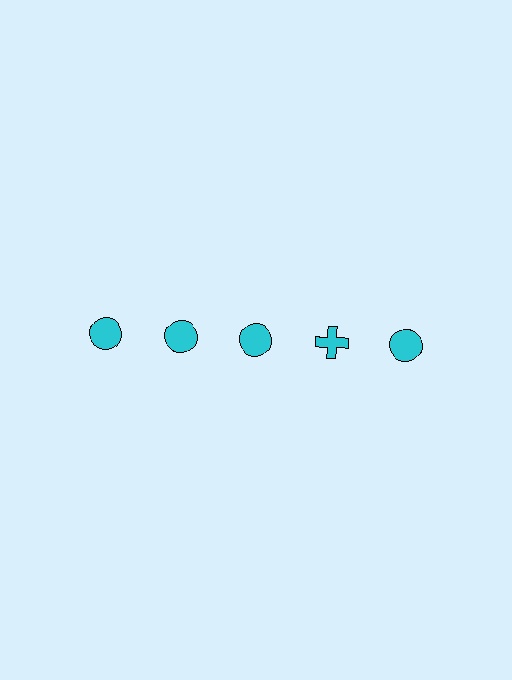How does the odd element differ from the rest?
It has a different shape: cross instead of circle.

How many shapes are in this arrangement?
There are 5 shapes arranged in a grid pattern.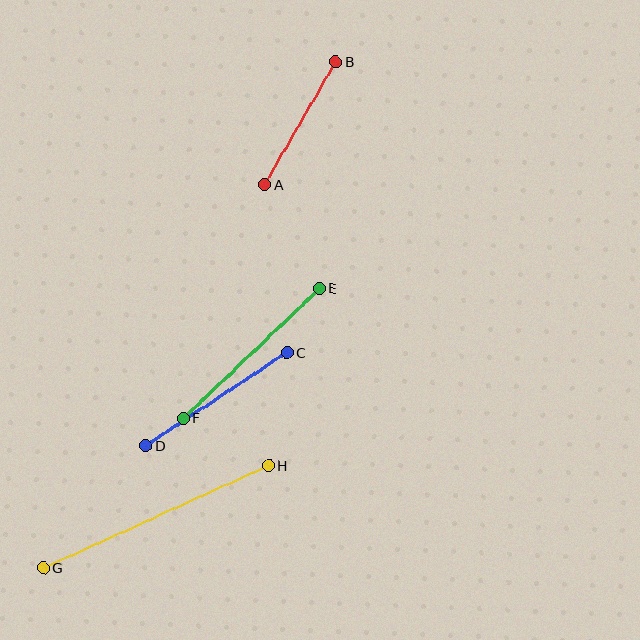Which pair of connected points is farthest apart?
Points G and H are farthest apart.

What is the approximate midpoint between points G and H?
The midpoint is at approximately (156, 517) pixels.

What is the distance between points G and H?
The distance is approximately 247 pixels.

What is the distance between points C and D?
The distance is approximately 169 pixels.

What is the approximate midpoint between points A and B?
The midpoint is at approximately (300, 123) pixels.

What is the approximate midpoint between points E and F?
The midpoint is at approximately (251, 353) pixels.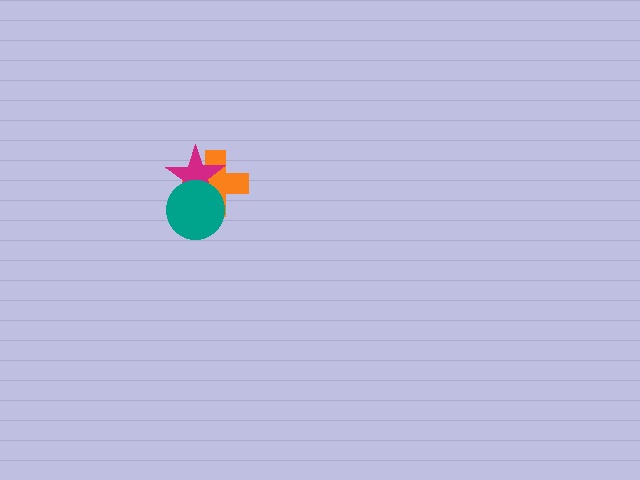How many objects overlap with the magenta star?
2 objects overlap with the magenta star.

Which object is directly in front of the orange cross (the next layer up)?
The magenta star is directly in front of the orange cross.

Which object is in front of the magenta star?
The teal circle is in front of the magenta star.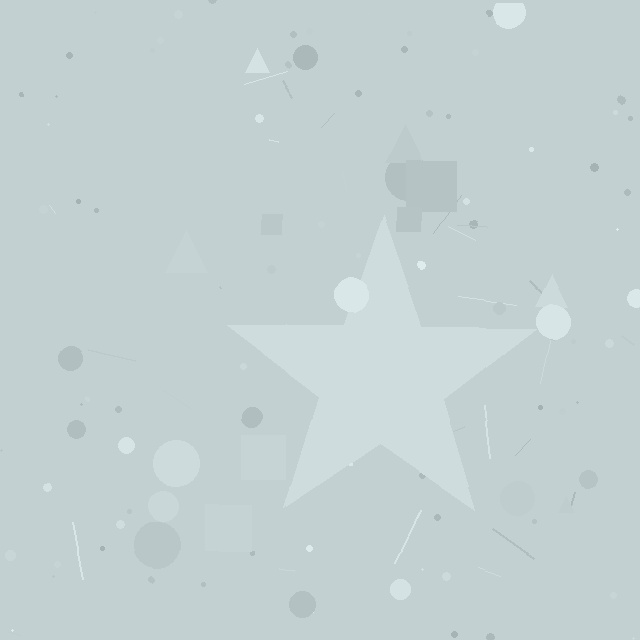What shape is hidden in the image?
A star is hidden in the image.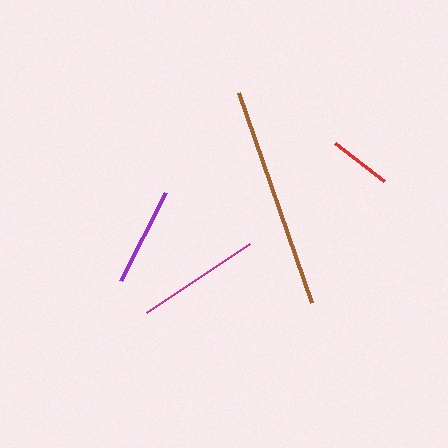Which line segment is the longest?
The brown line is the longest at approximately 222 pixels.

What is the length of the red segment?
The red segment is approximately 62 pixels long.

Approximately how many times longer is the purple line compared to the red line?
The purple line is approximately 1.6 times the length of the red line.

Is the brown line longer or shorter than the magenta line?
The brown line is longer than the magenta line.